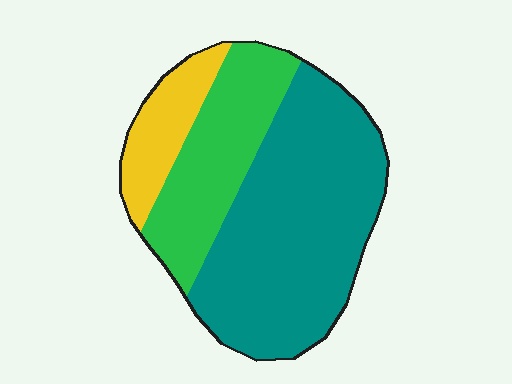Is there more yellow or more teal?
Teal.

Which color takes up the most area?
Teal, at roughly 60%.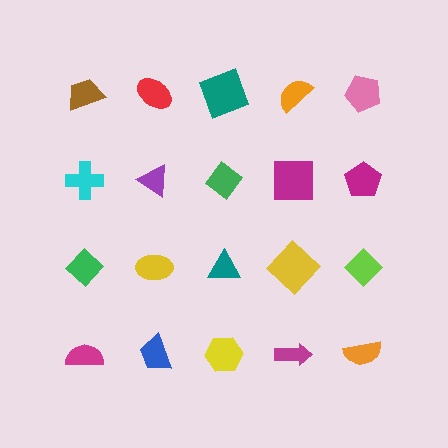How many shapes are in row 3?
5 shapes.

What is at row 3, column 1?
A green diamond.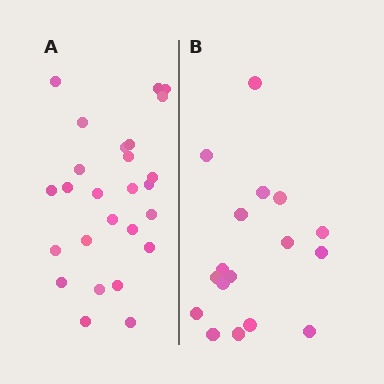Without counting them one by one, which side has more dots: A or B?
Region A (the left region) has more dots.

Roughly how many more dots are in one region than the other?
Region A has roughly 8 or so more dots than region B.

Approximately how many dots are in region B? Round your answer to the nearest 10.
About 20 dots. (The exact count is 17, which rounds to 20.)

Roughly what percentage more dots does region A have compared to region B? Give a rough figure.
About 55% more.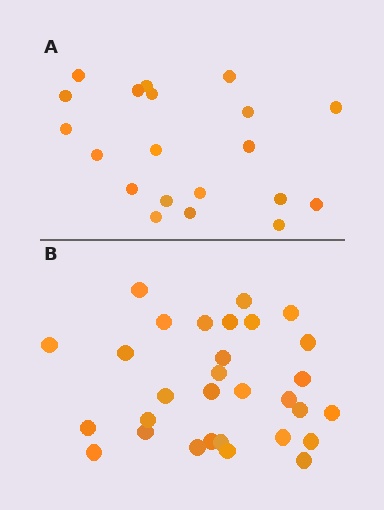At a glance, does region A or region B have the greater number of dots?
Region B (the bottom region) has more dots.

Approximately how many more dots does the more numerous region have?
Region B has roughly 10 or so more dots than region A.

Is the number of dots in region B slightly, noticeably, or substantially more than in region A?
Region B has substantially more. The ratio is roughly 1.5 to 1.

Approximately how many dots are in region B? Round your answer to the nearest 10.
About 30 dots.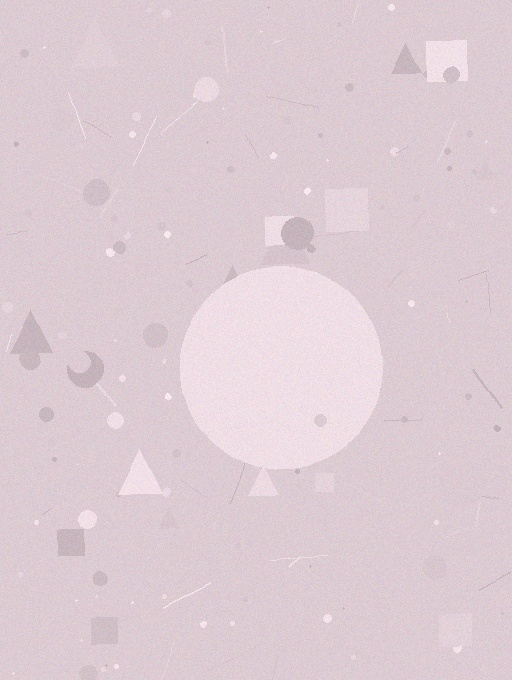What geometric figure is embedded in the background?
A circle is embedded in the background.